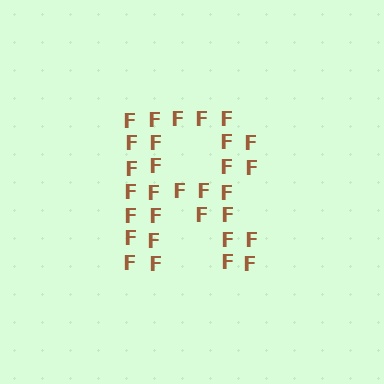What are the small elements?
The small elements are letter F's.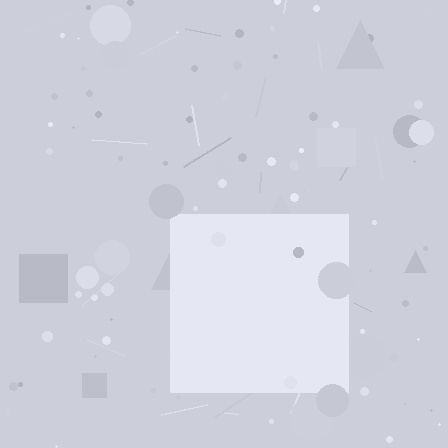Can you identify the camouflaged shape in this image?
The camouflaged shape is a square.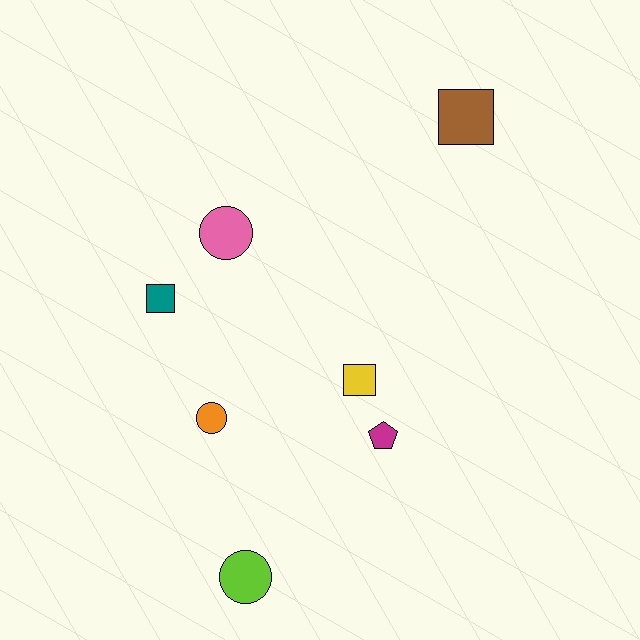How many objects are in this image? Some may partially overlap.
There are 7 objects.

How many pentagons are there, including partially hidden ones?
There is 1 pentagon.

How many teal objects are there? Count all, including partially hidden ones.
There is 1 teal object.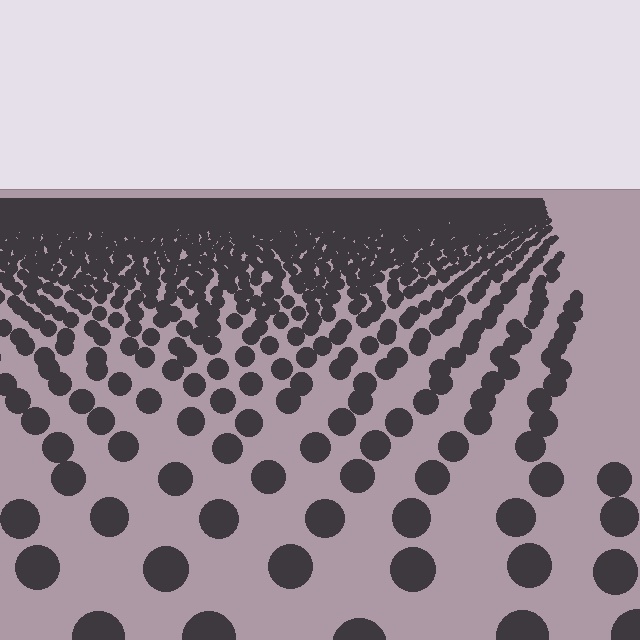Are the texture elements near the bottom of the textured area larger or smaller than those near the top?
Larger. Near the bottom, elements are closer to the viewer and appear at a bigger on-screen size.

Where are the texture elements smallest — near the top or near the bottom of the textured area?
Near the top.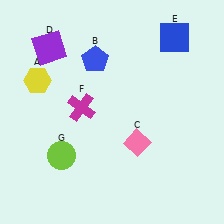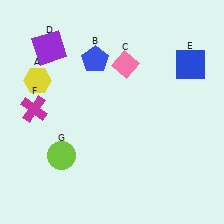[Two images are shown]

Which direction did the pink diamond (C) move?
The pink diamond (C) moved up.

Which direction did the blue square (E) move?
The blue square (E) moved down.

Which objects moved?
The objects that moved are: the pink diamond (C), the blue square (E), the magenta cross (F).